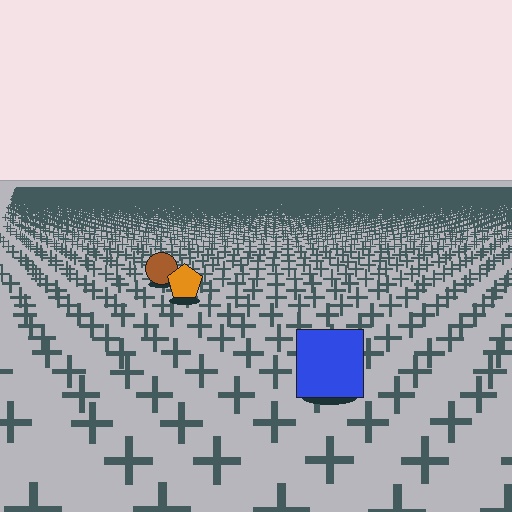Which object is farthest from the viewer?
The brown circle is farthest from the viewer. It appears smaller and the ground texture around it is denser.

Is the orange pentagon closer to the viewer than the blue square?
No. The blue square is closer — you can tell from the texture gradient: the ground texture is coarser near it.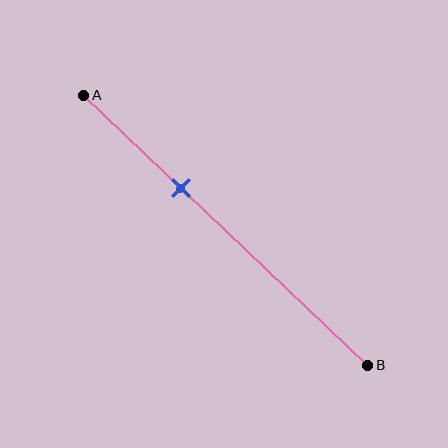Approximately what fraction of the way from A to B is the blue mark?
The blue mark is approximately 35% of the way from A to B.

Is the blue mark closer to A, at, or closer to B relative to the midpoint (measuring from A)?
The blue mark is closer to point A than the midpoint of segment AB.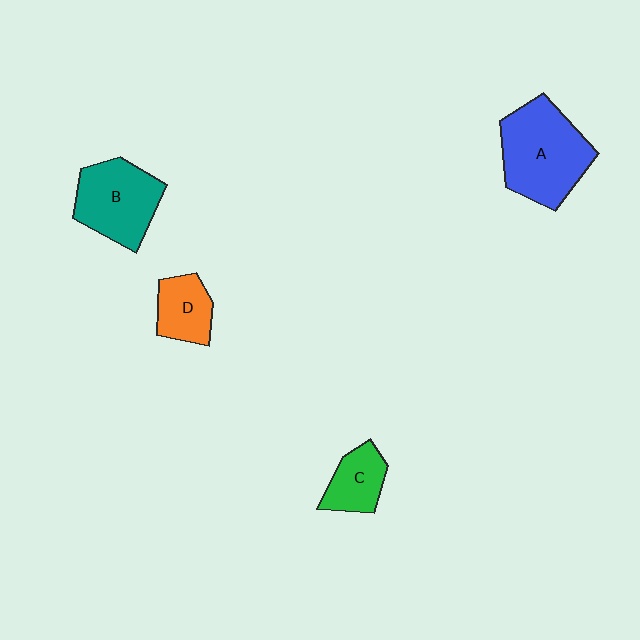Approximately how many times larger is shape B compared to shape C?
Approximately 1.7 times.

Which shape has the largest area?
Shape A (blue).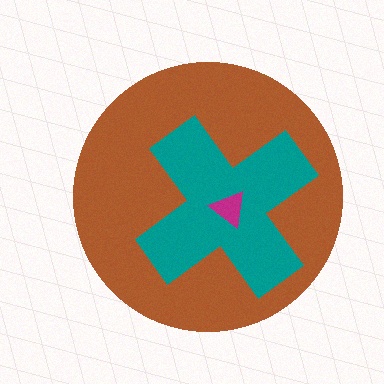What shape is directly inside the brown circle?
The teal cross.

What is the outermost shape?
The brown circle.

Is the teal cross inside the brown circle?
Yes.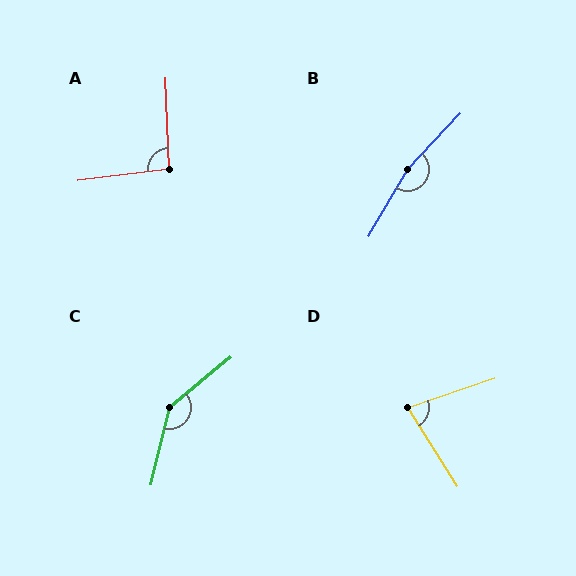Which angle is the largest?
B, at approximately 167 degrees.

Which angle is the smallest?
D, at approximately 77 degrees.